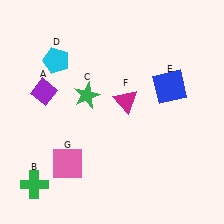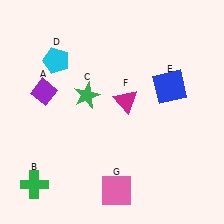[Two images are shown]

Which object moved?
The pink square (G) moved right.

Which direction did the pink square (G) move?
The pink square (G) moved right.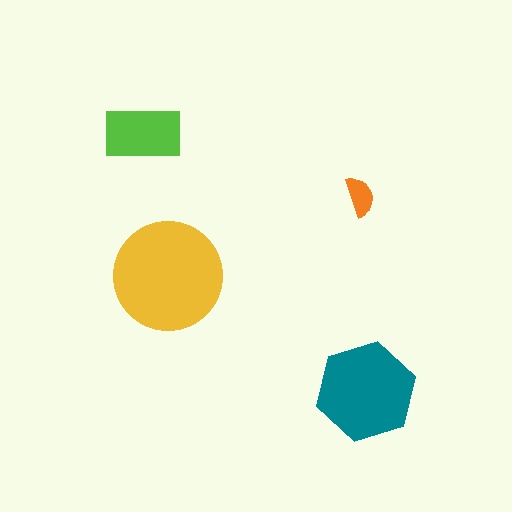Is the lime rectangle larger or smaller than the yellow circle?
Smaller.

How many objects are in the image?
There are 4 objects in the image.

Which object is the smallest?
The orange semicircle.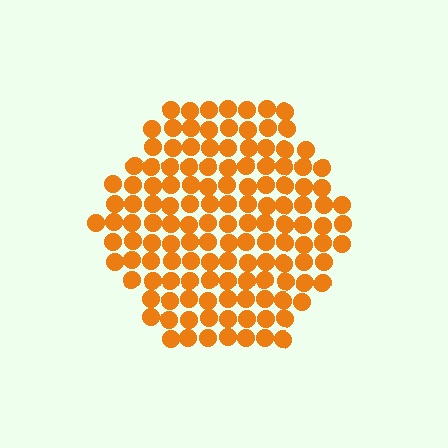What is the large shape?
The large shape is a hexagon.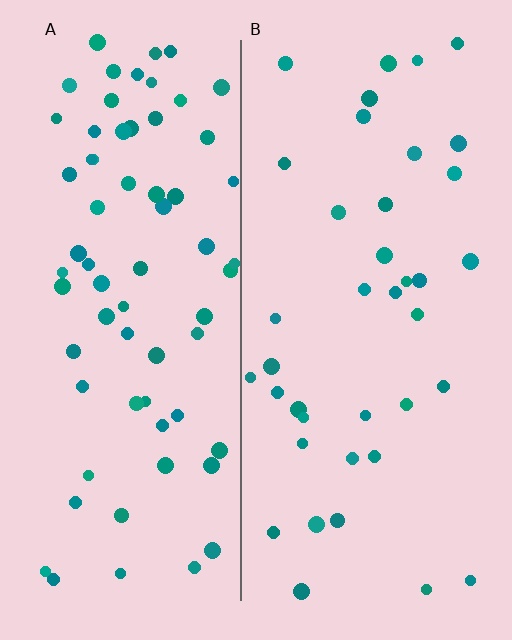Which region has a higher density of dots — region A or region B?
A (the left).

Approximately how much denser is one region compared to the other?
Approximately 1.8× — region A over region B.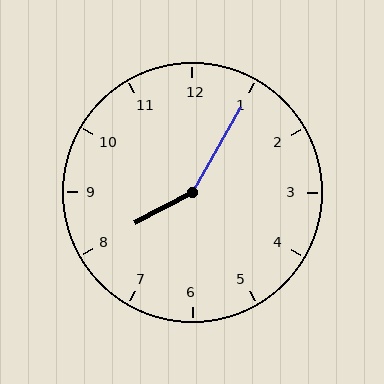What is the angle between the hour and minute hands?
Approximately 148 degrees.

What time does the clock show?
8:05.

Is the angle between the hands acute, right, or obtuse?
It is obtuse.